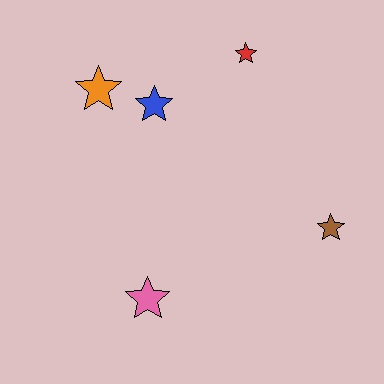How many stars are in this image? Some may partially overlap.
There are 5 stars.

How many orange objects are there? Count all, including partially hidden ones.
There is 1 orange object.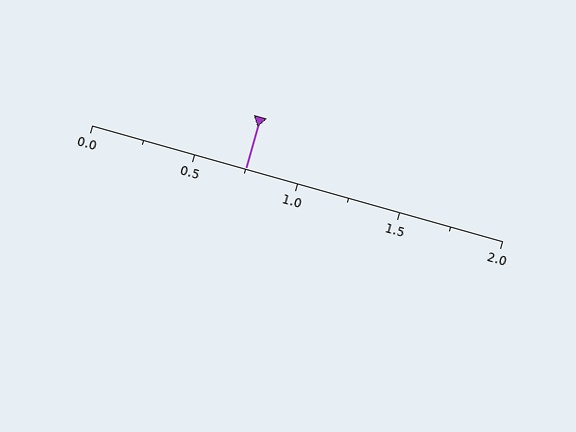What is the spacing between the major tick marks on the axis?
The major ticks are spaced 0.5 apart.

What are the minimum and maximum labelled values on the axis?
The axis runs from 0.0 to 2.0.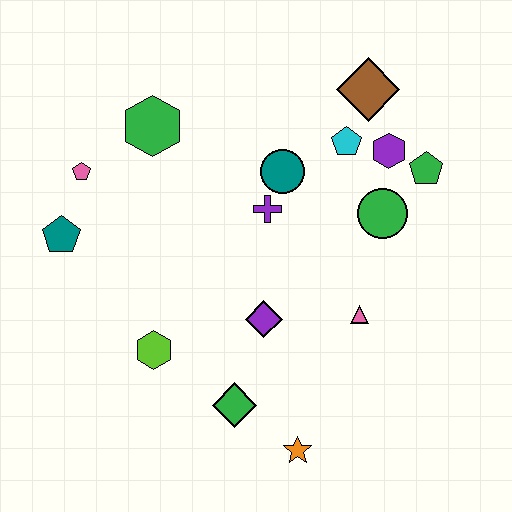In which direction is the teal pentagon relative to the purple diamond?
The teal pentagon is to the left of the purple diamond.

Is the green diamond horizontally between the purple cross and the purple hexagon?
No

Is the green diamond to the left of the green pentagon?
Yes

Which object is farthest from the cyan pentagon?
The orange star is farthest from the cyan pentagon.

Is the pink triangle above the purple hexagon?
No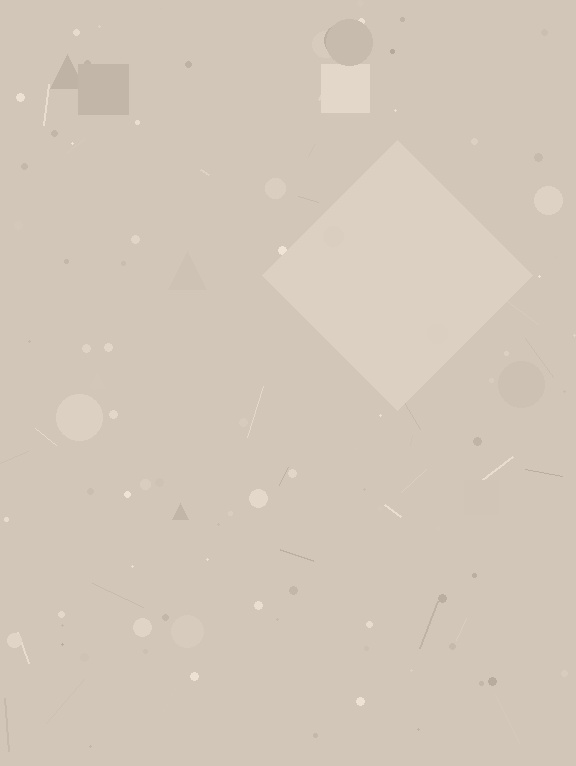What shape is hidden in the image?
A diamond is hidden in the image.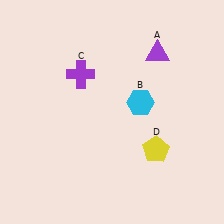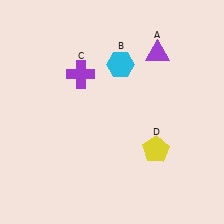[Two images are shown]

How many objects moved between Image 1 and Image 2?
1 object moved between the two images.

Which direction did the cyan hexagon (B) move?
The cyan hexagon (B) moved up.